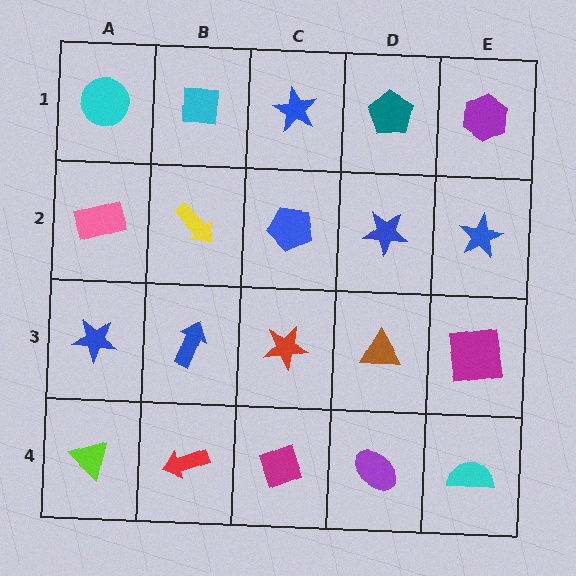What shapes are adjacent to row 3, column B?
A yellow arrow (row 2, column B), a red arrow (row 4, column B), a blue star (row 3, column A), a red star (row 3, column C).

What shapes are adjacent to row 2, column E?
A purple hexagon (row 1, column E), a magenta square (row 3, column E), a blue star (row 2, column D).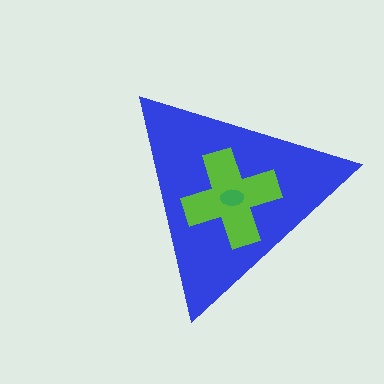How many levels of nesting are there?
3.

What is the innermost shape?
The green ellipse.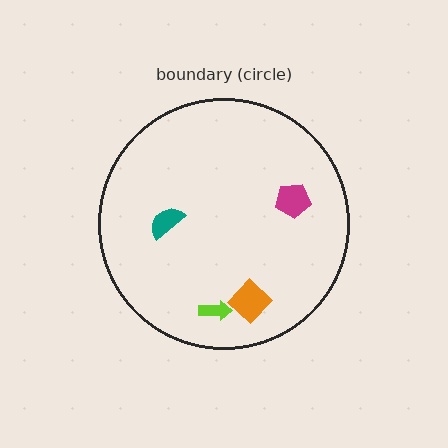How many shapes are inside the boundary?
4 inside, 0 outside.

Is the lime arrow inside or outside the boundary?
Inside.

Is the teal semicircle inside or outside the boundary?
Inside.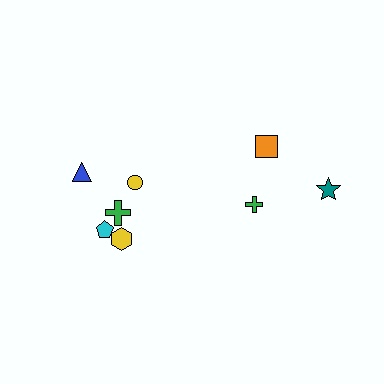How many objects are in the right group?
There are 3 objects.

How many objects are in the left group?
There are 5 objects.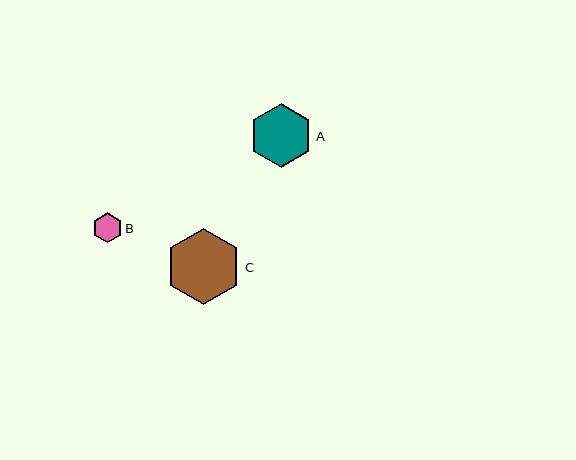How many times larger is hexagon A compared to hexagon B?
Hexagon A is approximately 2.1 times the size of hexagon B.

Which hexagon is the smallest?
Hexagon B is the smallest with a size of approximately 30 pixels.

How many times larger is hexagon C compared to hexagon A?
Hexagon C is approximately 1.2 times the size of hexagon A.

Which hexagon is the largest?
Hexagon C is the largest with a size of approximately 76 pixels.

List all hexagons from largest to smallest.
From largest to smallest: C, A, B.